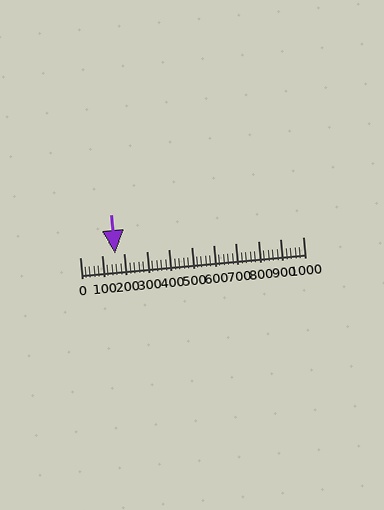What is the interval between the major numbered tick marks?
The major tick marks are spaced 100 units apart.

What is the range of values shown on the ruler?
The ruler shows values from 0 to 1000.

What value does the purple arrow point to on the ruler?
The purple arrow points to approximately 158.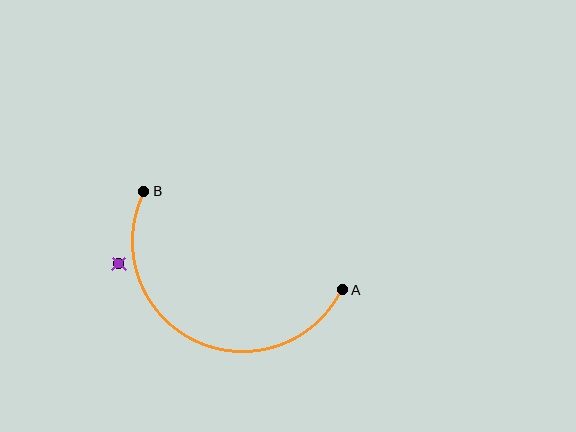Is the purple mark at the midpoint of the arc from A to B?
No — the purple mark does not lie on the arc at all. It sits slightly outside the curve.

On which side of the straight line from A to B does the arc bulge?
The arc bulges below the straight line connecting A and B.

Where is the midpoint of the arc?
The arc midpoint is the point on the curve farthest from the straight line joining A and B. It sits below that line.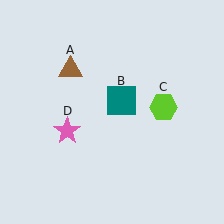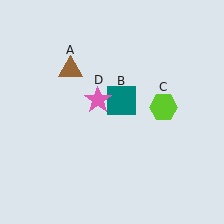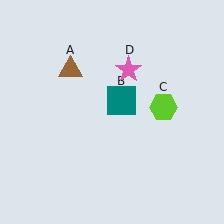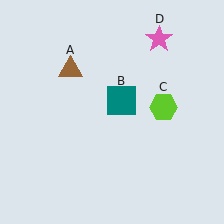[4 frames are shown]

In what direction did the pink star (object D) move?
The pink star (object D) moved up and to the right.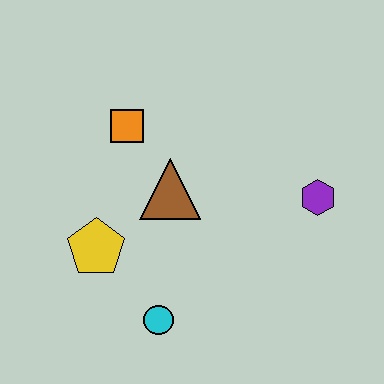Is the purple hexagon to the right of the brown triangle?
Yes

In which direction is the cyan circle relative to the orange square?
The cyan circle is below the orange square.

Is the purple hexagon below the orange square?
Yes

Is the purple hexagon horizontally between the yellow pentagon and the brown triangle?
No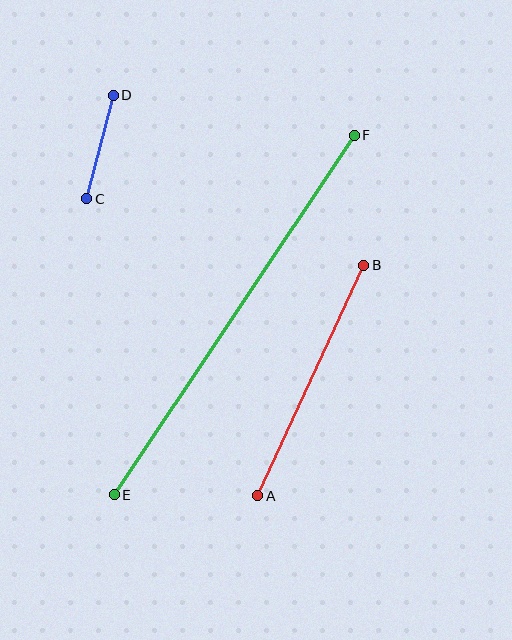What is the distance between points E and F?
The distance is approximately 432 pixels.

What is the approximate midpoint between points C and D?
The midpoint is at approximately (100, 147) pixels.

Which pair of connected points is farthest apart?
Points E and F are farthest apart.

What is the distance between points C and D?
The distance is approximately 107 pixels.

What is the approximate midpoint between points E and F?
The midpoint is at approximately (234, 315) pixels.